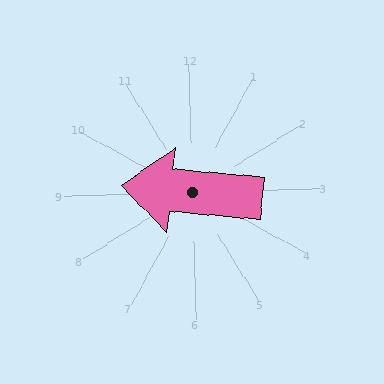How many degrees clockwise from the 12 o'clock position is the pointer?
Approximately 277 degrees.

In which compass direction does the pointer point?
West.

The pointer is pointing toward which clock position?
Roughly 9 o'clock.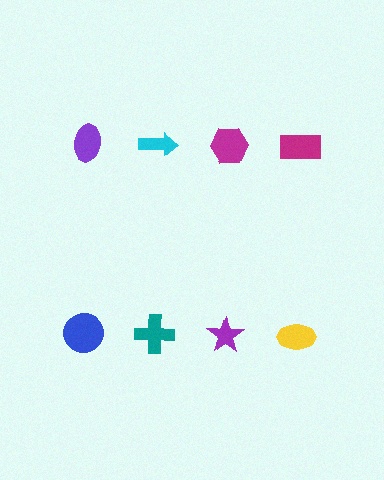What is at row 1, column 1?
A purple ellipse.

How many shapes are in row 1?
4 shapes.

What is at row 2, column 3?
A purple star.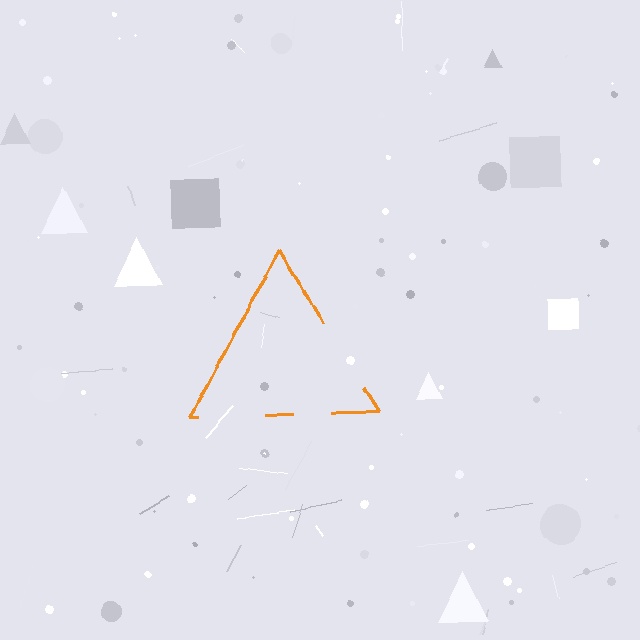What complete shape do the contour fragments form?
The contour fragments form a triangle.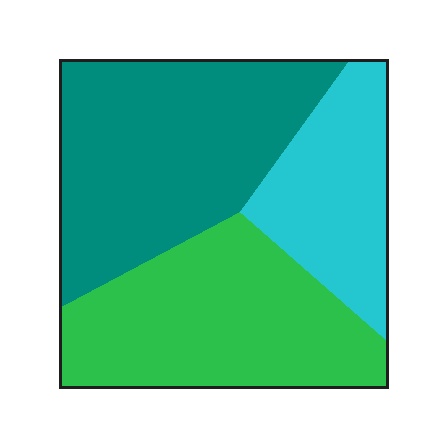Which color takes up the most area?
Teal, at roughly 40%.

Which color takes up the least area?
Cyan, at roughly 20%.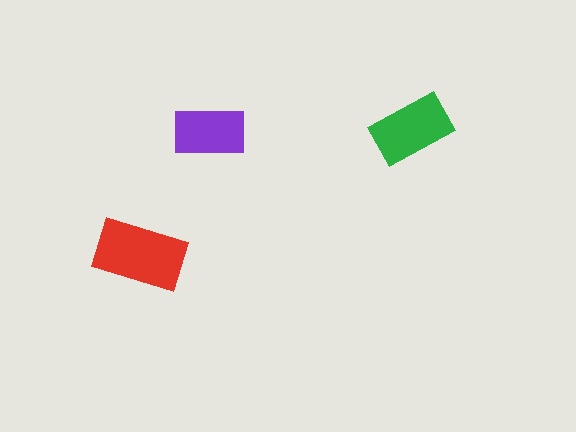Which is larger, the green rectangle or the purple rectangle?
The green one.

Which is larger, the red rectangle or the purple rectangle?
The red one.